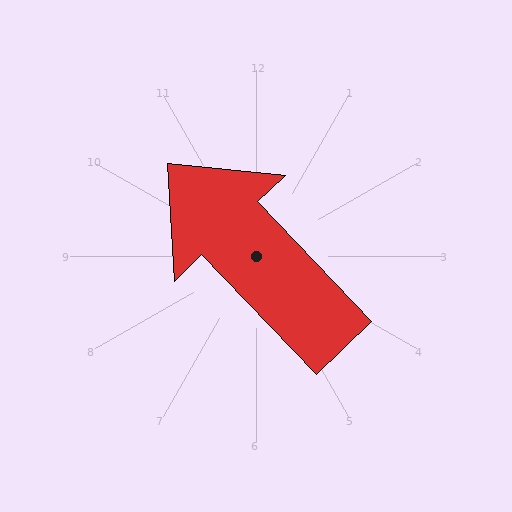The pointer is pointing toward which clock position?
Roughly 11 o'clock.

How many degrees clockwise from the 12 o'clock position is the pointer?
Approximately 316 degrees.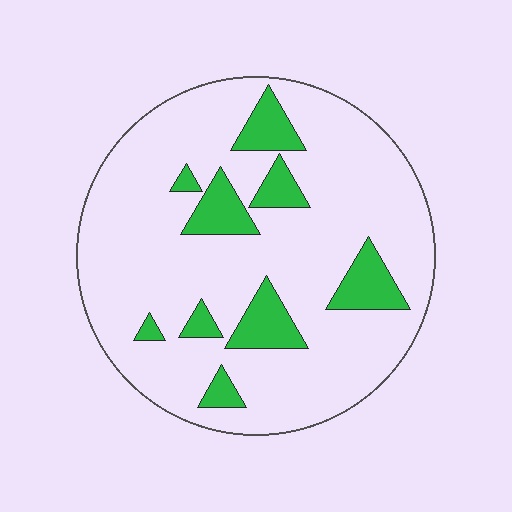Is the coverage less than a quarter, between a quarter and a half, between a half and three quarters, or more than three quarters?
Less than a quarter.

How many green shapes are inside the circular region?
9.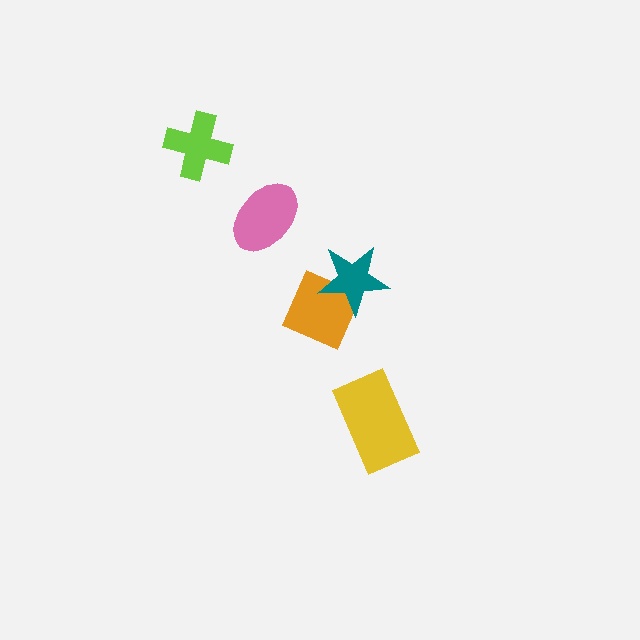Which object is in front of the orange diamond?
The teal star is in front of the orange diamond.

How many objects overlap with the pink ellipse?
0 objects overlap with the pink ellipse.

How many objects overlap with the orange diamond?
1 object overlaps with the orange diamond.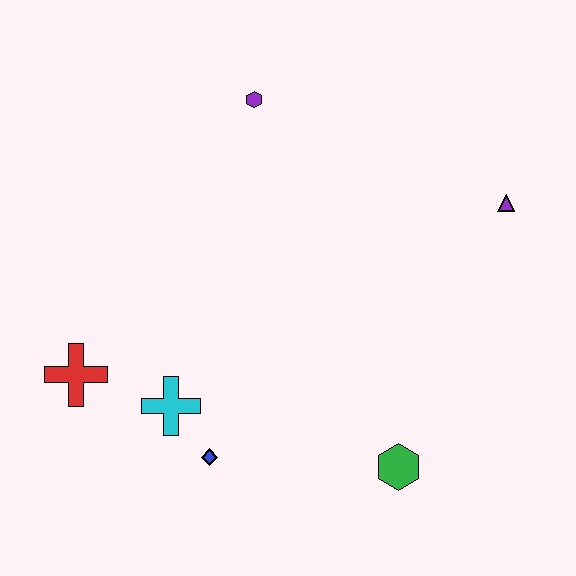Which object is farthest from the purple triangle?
The red cross is farthest from the purple triangle.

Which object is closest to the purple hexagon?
The purple triangle is closest to the purple hexagon.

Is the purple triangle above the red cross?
Yes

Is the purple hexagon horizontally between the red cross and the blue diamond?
No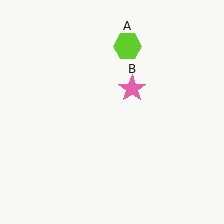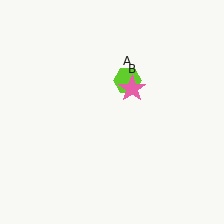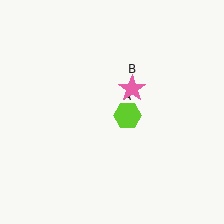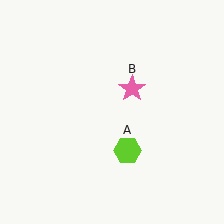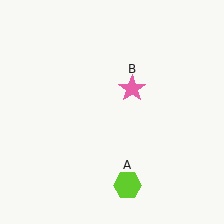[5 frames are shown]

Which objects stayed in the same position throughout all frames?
Pink star (object B) remained stationary.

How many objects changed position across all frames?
1 object changed position: lime hexagon (object A).